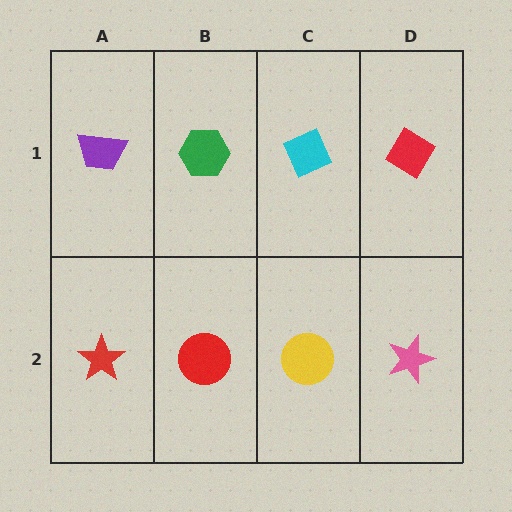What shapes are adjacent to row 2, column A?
A purple trapezoid (row 1, column A), a red circle (row 2, column B).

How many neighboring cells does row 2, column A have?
2.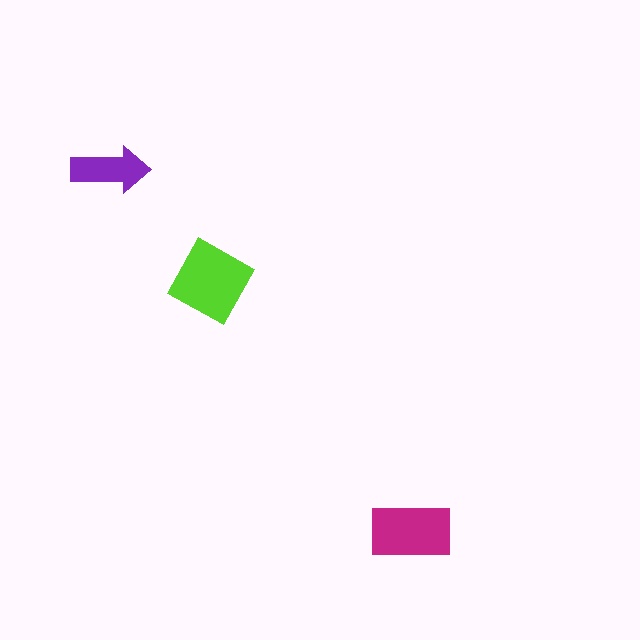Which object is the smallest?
The purple arrow.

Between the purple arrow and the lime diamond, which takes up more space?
The lime diamond.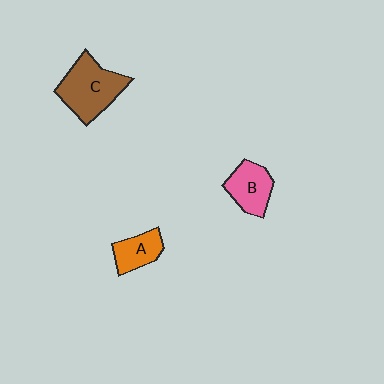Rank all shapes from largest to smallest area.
From largest to smallest: C (brown), B (pink), A (orange).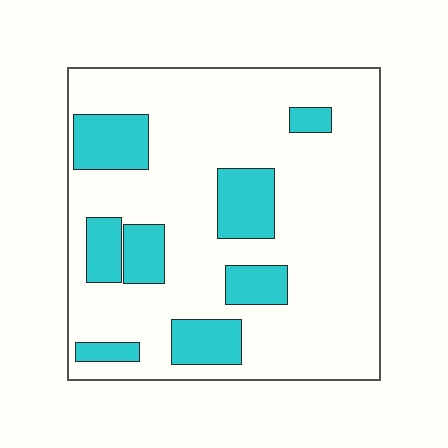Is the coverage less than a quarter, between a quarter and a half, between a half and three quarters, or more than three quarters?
Less than a quarter.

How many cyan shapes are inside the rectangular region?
8.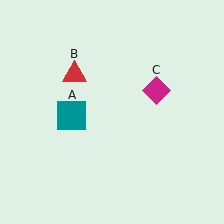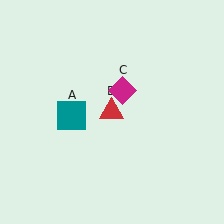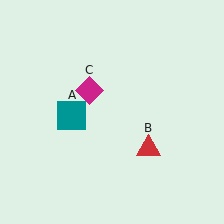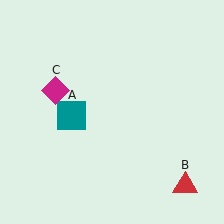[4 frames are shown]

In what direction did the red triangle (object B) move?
The red triangle (object B) moved down and to the right.